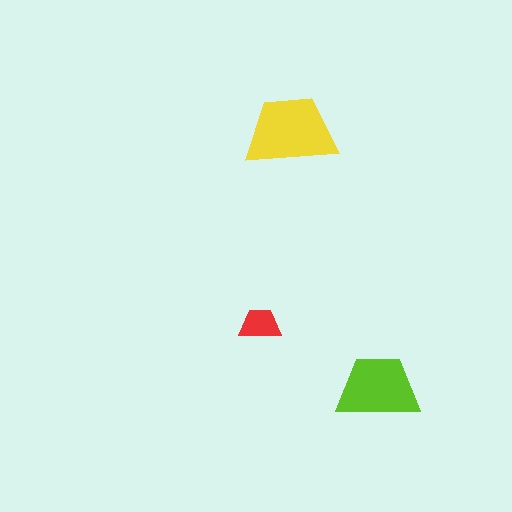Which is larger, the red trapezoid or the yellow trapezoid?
The yellow one.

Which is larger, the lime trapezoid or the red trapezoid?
The lime one.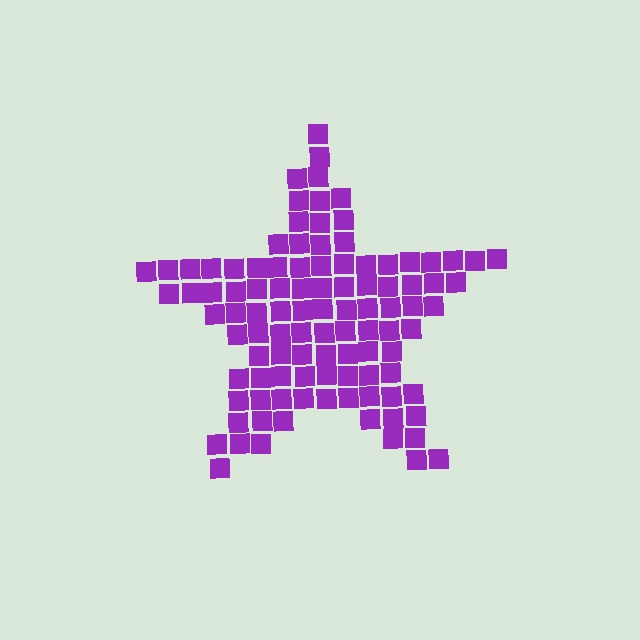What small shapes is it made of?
It is made of small squares.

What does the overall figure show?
The overall figure shows a star.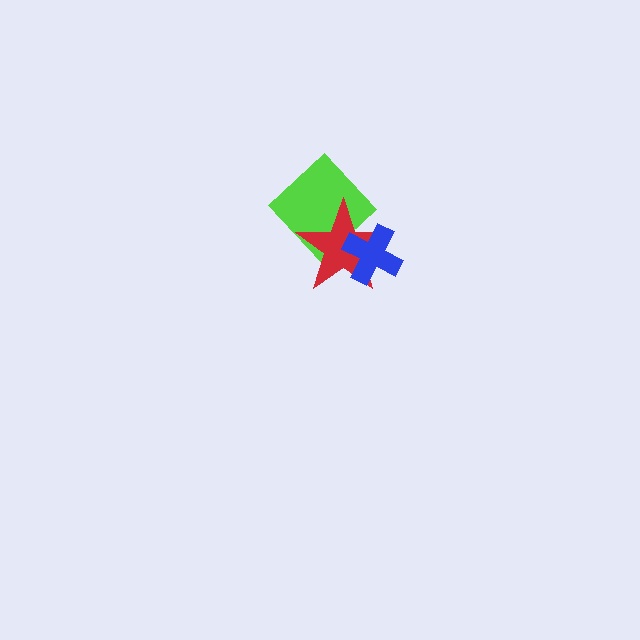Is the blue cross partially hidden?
No, no other shape covers it.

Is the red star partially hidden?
Yes, it is partially covered by another shape.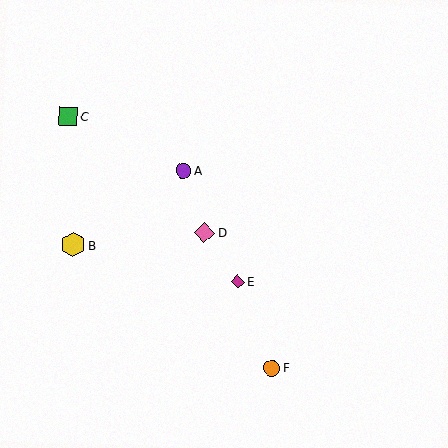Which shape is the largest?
The yellow hexagon (labeled B) is the largest.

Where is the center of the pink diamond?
The center of the pink diamond is at (204, 233).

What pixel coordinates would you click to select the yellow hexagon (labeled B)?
Click at (73, 245) to select the yellow hexagon B.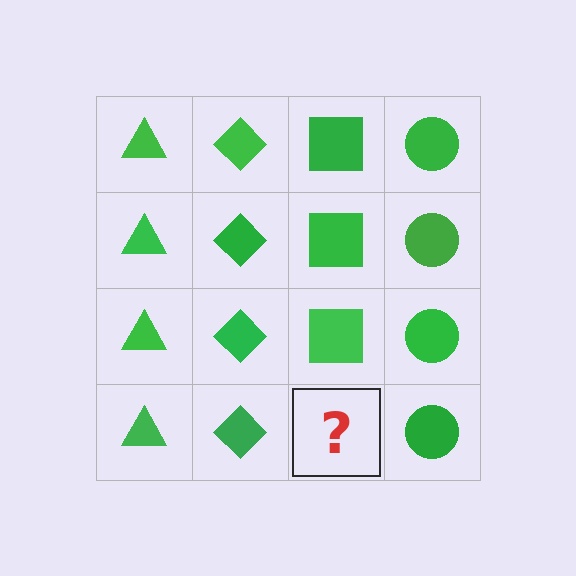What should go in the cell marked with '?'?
The missing cell should contain a green square.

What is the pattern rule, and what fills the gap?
The rule is that each column has a consistent shape. The gap should be filled with a green square.